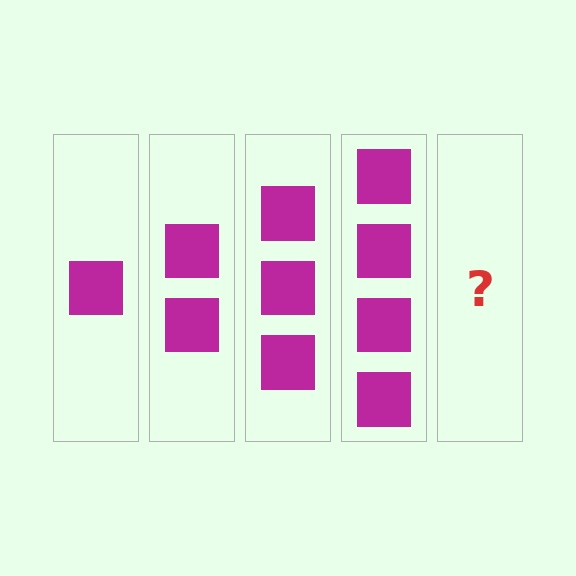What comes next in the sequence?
The next element should be 5 squares.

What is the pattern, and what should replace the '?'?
The pattern is that each step adds one more square. The '?' should be 5 squares.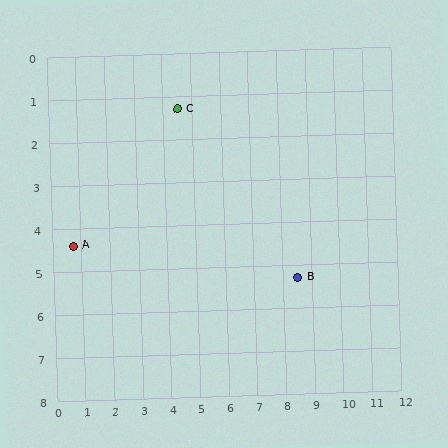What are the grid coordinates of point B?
Point B is at approximately (8.5, 5.3).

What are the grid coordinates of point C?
Point C is at approximately (4.5, 1.3).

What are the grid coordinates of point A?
Point A is at approximately (0.7, 4.4).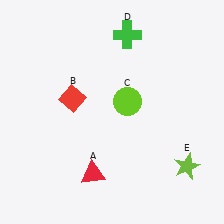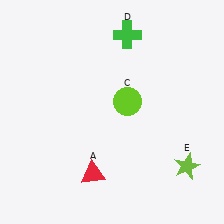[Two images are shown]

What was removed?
The red diamond (B) was removed in Image 2.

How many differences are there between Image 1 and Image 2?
There is 1 difference between the two images.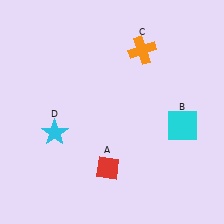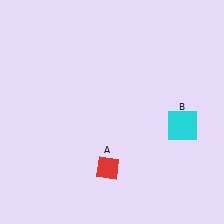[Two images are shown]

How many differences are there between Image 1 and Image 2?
There are 2 differences between the two images.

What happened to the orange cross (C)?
The orange cross (C) was removed in Image 2. It was in the top-right area of Image 1.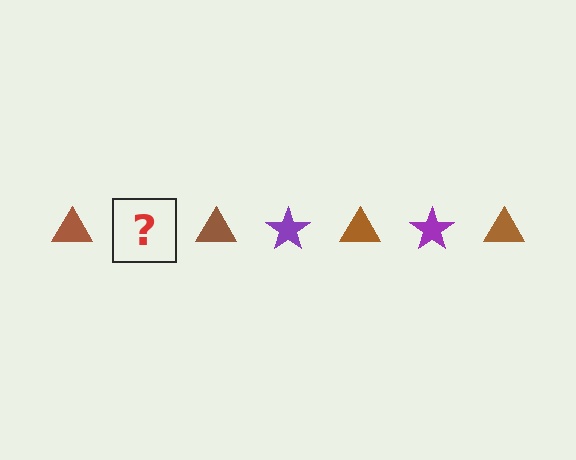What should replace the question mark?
The question mark should be replaced with a purple star.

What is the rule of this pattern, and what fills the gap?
The rule is that the pattern alternates between brown triangle and purple star. The gap should be filled with a purple star.